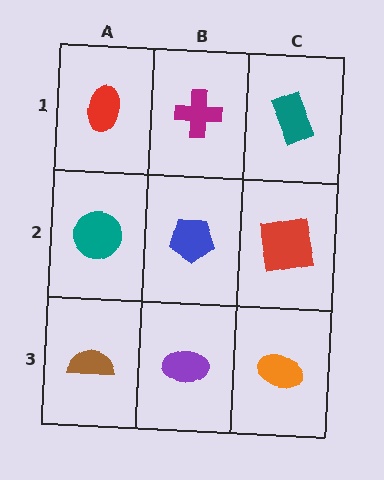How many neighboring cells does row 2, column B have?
4.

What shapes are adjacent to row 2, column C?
A teal rectangle (row 1, column C), an orange ellipse (row 3, column C), a blue pentagon (row 2, column B).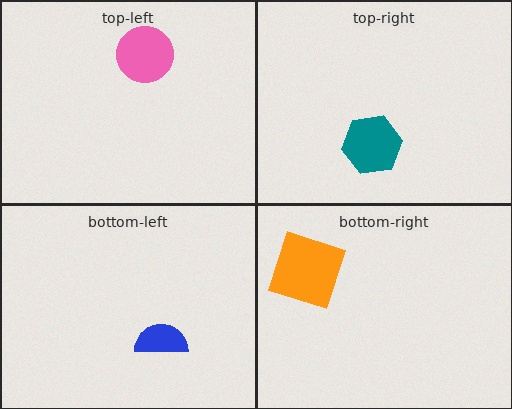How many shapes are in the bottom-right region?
1.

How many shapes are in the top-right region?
1.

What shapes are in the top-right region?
The teal hexagon.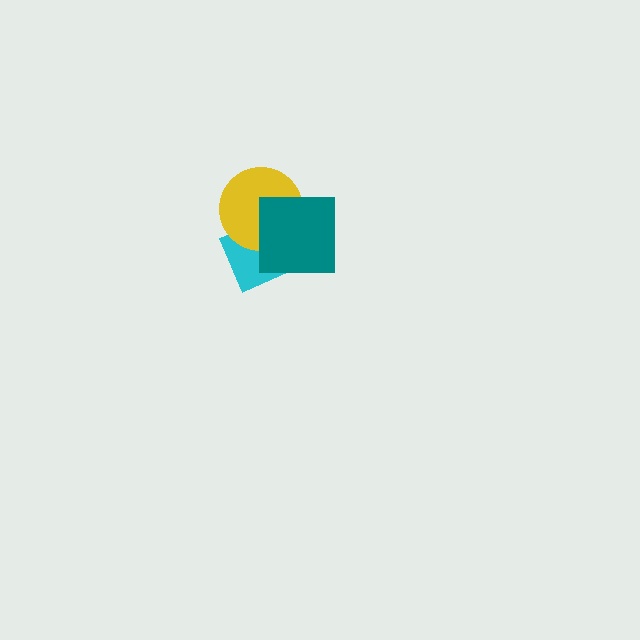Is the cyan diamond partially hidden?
Yes, it is partially covered by another shape.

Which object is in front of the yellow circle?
The teal square is in front of the yellow circle.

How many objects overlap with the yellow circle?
2 objects overlap with the yellow circle.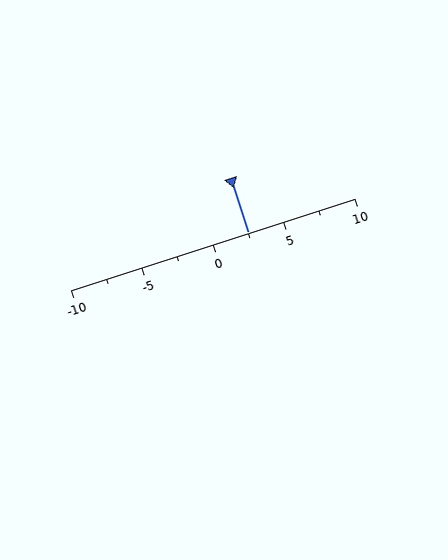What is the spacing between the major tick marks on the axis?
The major ticks are spaced 5 apart.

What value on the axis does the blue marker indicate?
The marker indicates approximately 2.5.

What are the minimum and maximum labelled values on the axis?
The axis runs from -10 to 10.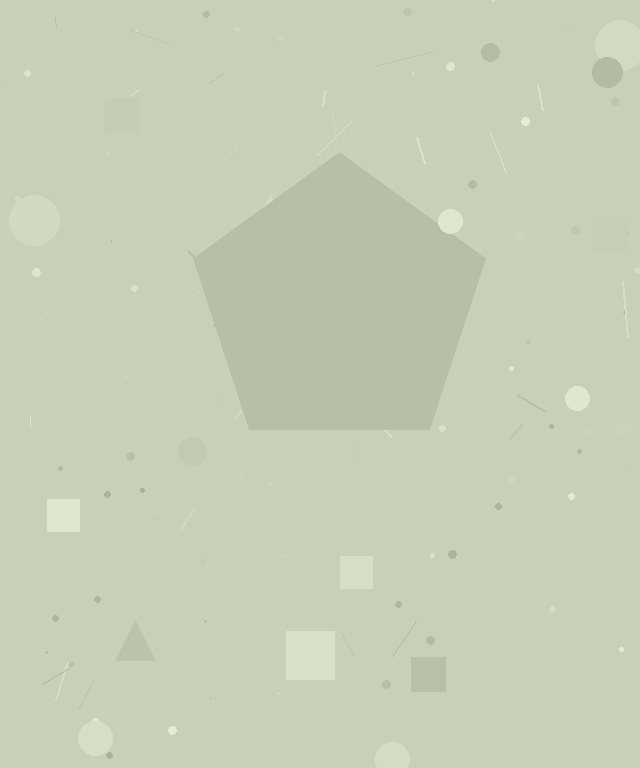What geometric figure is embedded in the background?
A pentagon is embedded in the background.